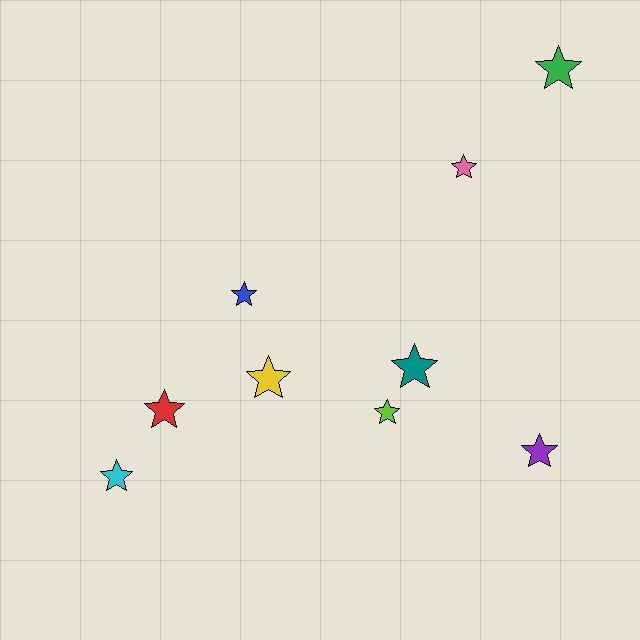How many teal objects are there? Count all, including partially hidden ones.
There is 1 teal object.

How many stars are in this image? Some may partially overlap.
There are 9 stars.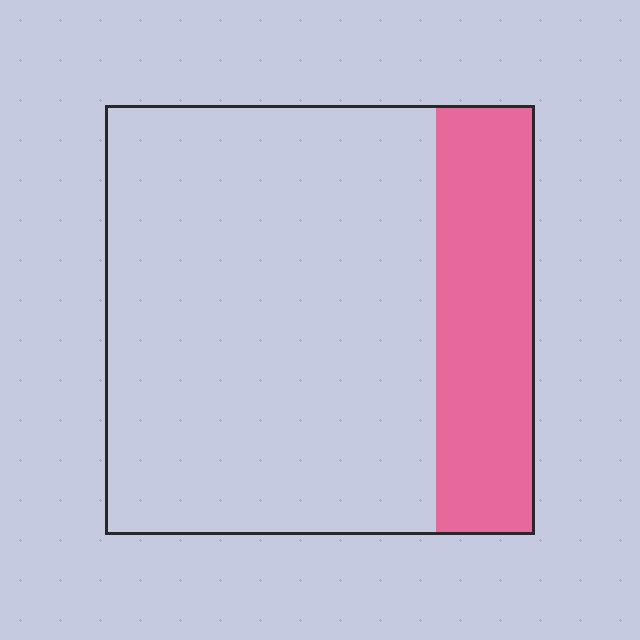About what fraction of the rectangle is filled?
About one quarter (1/4).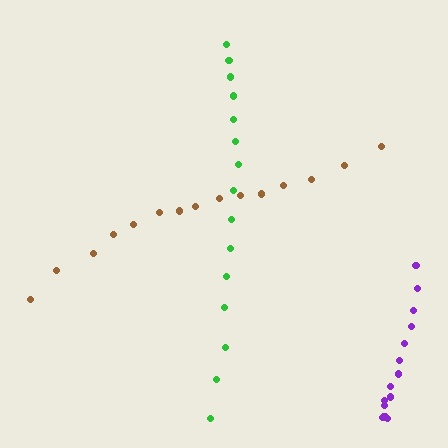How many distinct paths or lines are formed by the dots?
There are 3 distinct paths.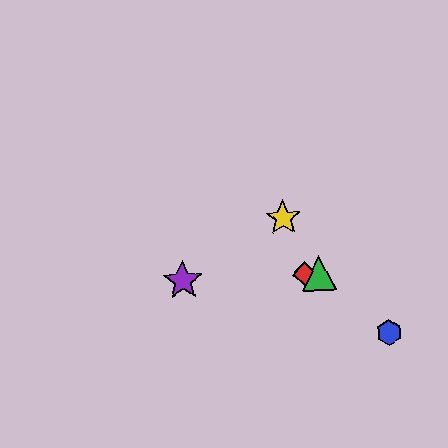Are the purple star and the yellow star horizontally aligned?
No, the purple star is at y≈280 and the yellow star is at y≈218.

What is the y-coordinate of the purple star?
The purple star is at y≈280.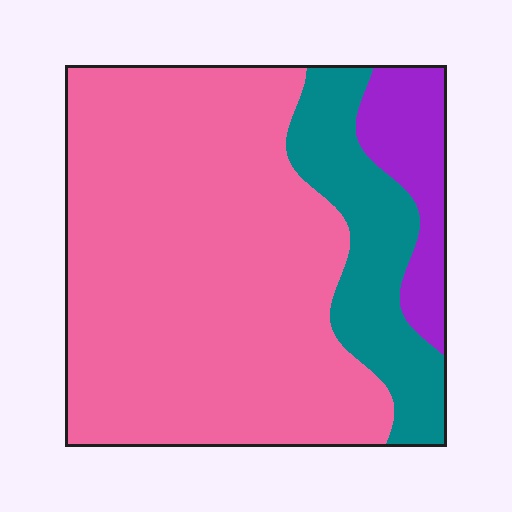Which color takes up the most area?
Pink, at roughly 70%.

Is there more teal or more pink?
Pink.